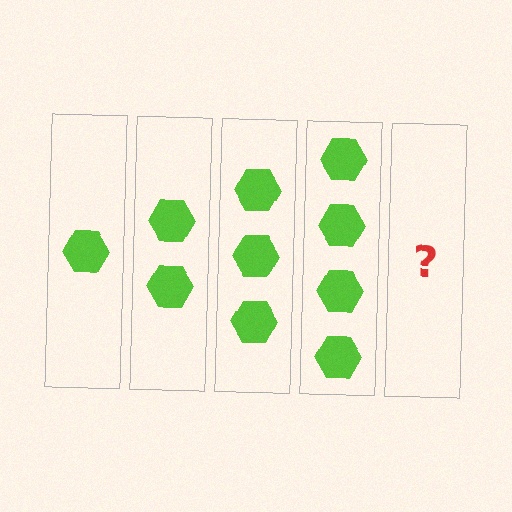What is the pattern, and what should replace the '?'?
The pattern is that each step adds one more hexagon. The '?' should be 5 hexagons.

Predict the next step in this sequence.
The next step is 5 hexagons.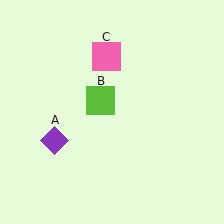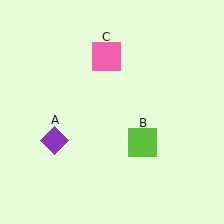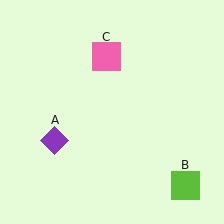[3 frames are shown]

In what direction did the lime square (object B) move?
The lime square (object B) moved down and to the right.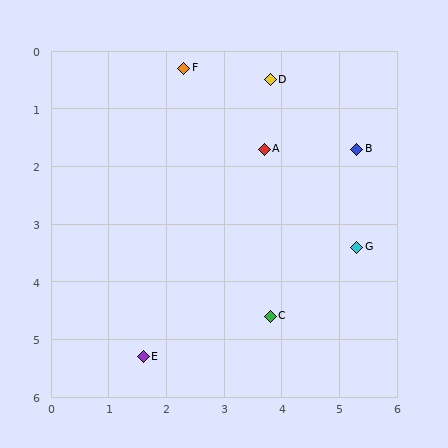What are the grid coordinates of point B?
Point B is at approximately (5.3, 1.7).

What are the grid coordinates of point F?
Point F is at approximately (2.3, 0.3).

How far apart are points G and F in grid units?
Points G and F are about 4.3 grid units apart.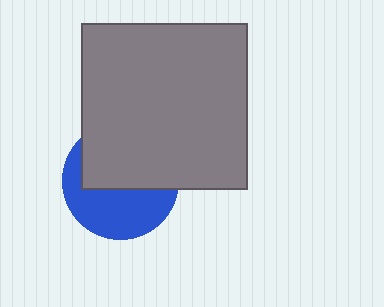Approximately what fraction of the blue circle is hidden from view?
Roughly 52% of the blue circle is hidden behind the gray square.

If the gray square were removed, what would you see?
You would see the complete blue circle.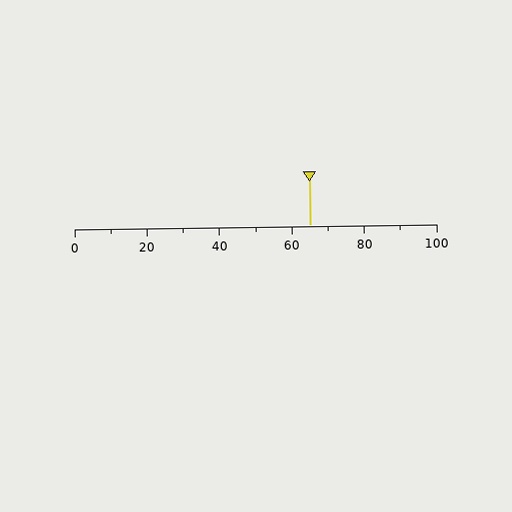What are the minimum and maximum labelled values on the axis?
The axis runs from 0 to 100.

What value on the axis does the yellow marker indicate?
The marker indicates approximately 65.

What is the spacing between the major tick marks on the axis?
The major ticks are spaced 20 apart.